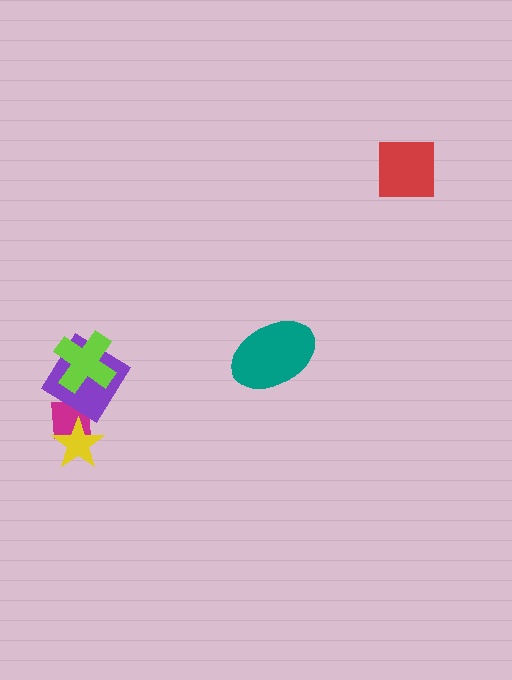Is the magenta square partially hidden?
Yes, it is partially covered by another shape.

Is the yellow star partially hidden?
No, no other shape covers it.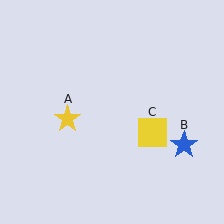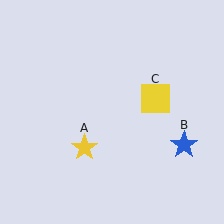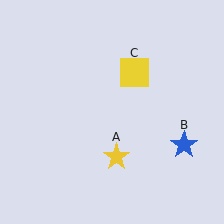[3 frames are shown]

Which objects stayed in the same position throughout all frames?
Blue star (object B) remained stationary.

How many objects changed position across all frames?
2 objects changed position: yellow star (object A), yellow square (object C).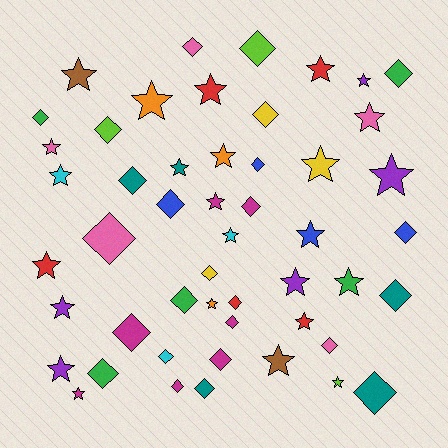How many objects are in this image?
There are 50 objects.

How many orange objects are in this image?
There are 3 orange objects.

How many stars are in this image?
There are 25 stars.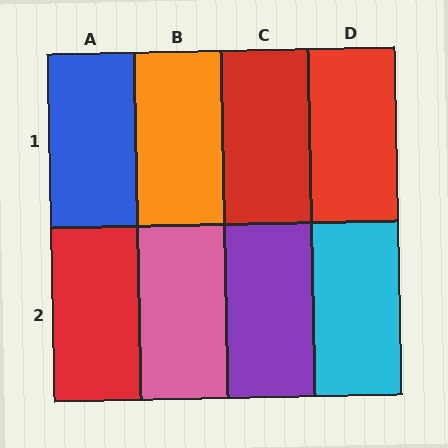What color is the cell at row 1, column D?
Red.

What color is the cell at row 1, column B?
Orange.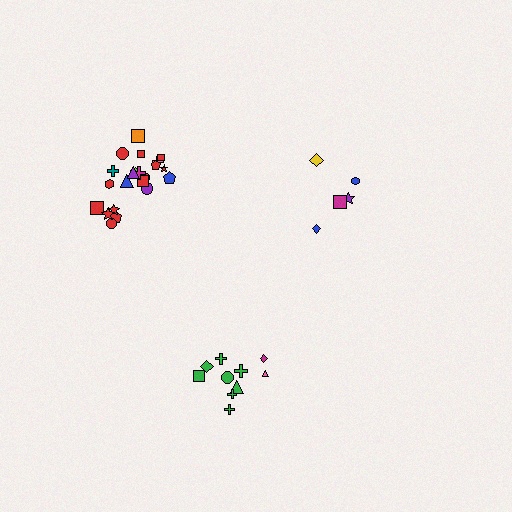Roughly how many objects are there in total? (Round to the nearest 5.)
Roughly 35 objects in total.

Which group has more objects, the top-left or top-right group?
The top-left group.